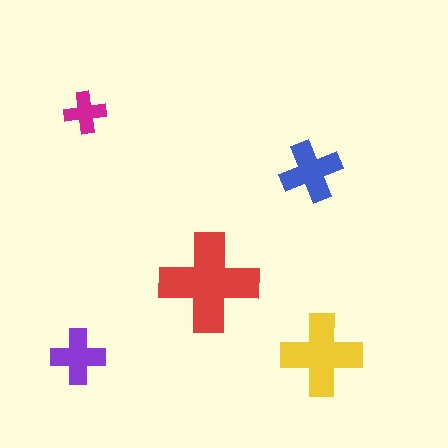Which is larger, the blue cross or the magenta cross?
The blue one.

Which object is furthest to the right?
The yellow cross is rightmost.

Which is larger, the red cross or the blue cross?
The red one.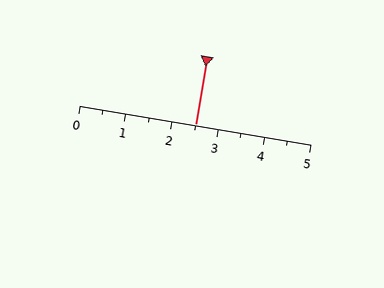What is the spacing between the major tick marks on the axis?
The major ticks are spaced 1 apart.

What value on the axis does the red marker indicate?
The marker indicates approximately 2.5.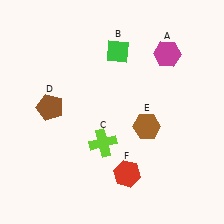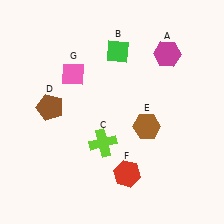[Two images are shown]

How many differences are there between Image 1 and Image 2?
There is 1 difference between the two images.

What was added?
A pink diamond (G) was added in Image 2.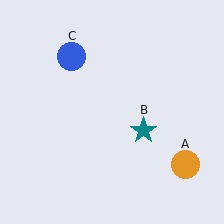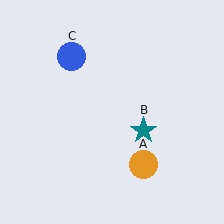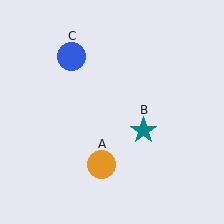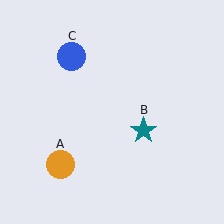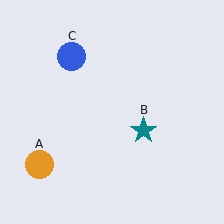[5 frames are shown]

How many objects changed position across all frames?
1 object changed position: orange circle (object A).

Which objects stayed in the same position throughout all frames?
Teal star (object B) and blue circle (object C) remained stationary.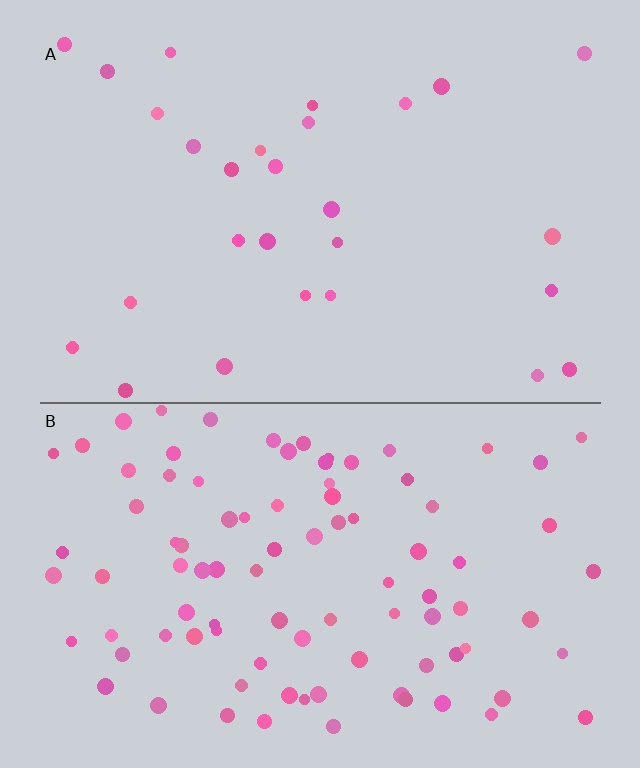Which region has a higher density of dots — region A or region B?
B (the bottom).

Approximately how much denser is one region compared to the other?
Approximately 3.4× — region B over region A.